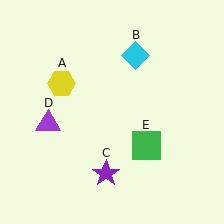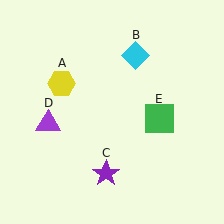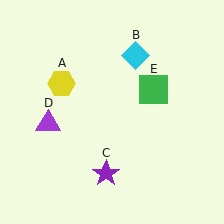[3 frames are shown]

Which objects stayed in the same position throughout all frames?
Yellow hexagon (object A) and cyan diamond (object B) and purple star (object C) and purple triangle (object D) remained stationary.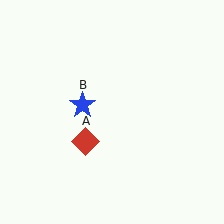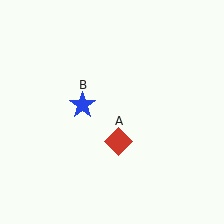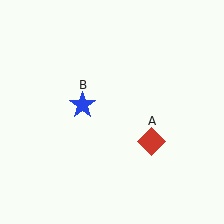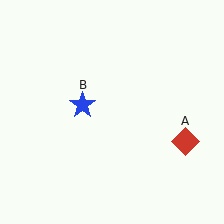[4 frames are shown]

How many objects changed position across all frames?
1 object changed position: red diamond (object A).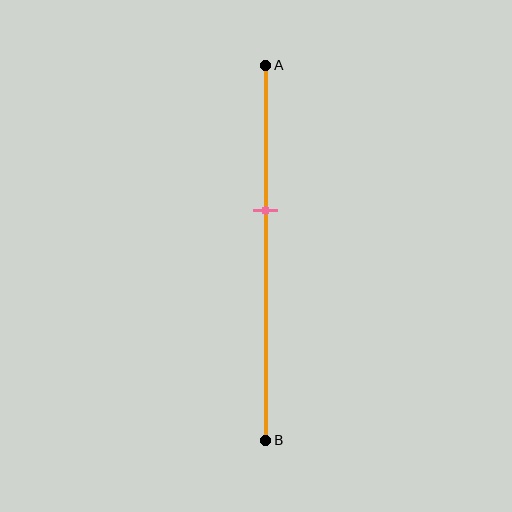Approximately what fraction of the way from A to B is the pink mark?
The pink mark is approximately 40% of the way from A to B.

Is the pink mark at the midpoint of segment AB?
No, the mark is at about 40% from A, not at the 50% midpoint.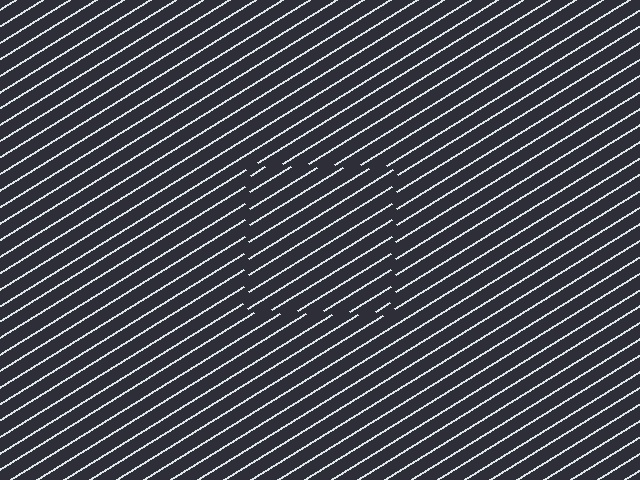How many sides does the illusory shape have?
4 sides — the line-ends trace a square.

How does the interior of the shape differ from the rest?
The interior of the shape contains the same grating, shifted by half a period — the contour is defined by the phase discontinuity where line-ends from the inner and outer gratings abut.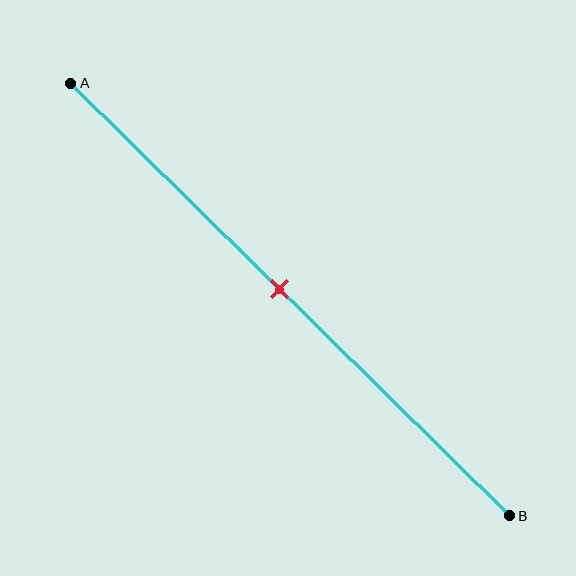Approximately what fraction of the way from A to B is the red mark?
The red mark is approximately 50% of the way from A to B.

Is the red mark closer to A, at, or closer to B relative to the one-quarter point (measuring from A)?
The red mark is closer to point B than the one-quarter point of segment AB.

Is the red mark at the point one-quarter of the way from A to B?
No, the mark is at about 50% from A, not at the 25% one-quarter point.